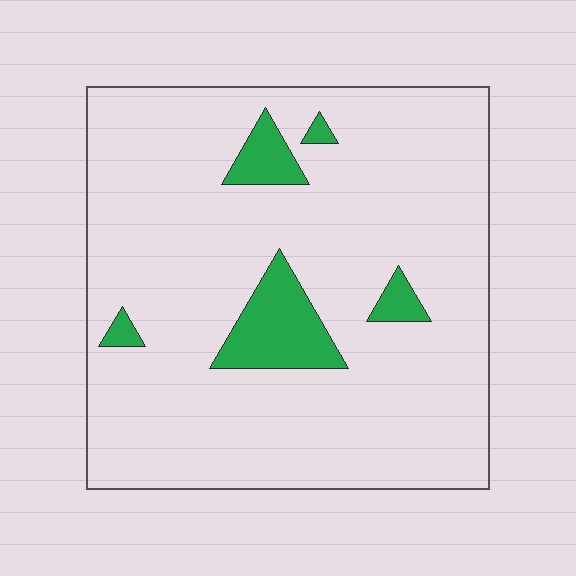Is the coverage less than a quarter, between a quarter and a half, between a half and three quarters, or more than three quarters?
Less than a quarter.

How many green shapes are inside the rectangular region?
5.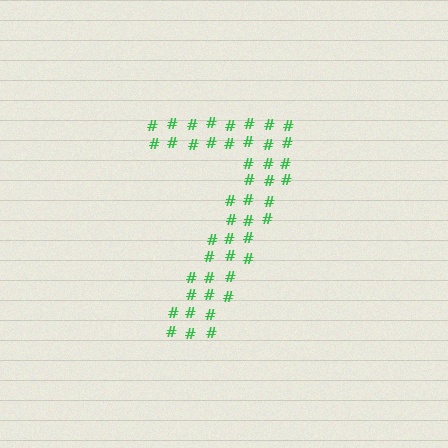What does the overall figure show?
The overall figure shows the digit 7.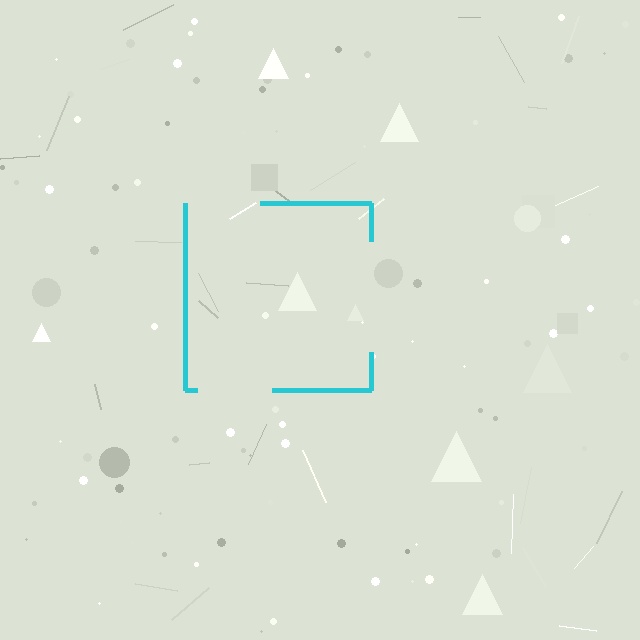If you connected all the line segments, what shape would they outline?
They would outline a square.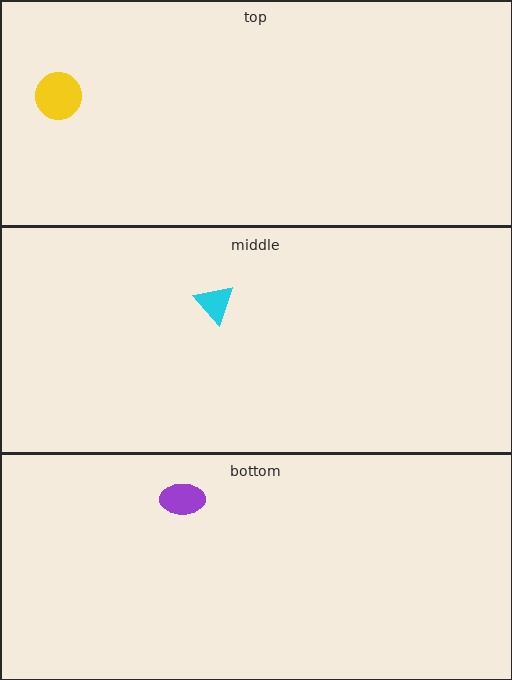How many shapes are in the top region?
1.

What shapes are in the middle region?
The cyan triangle.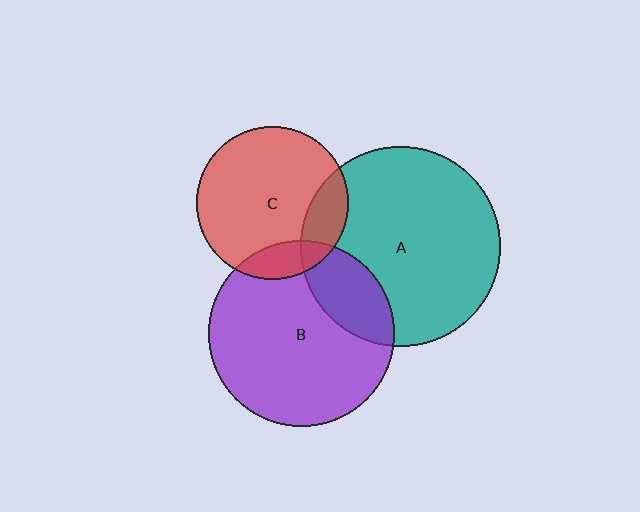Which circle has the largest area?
Circle A (teal).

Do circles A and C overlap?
Yes.